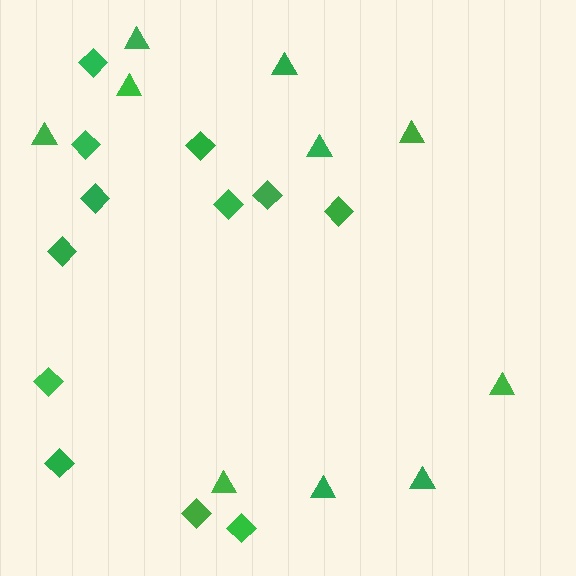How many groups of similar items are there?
There are 2 groups: one group of triangles (10) and one group of diamonds (12).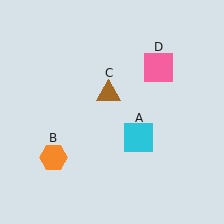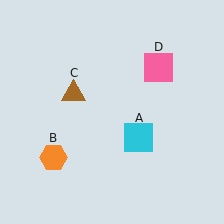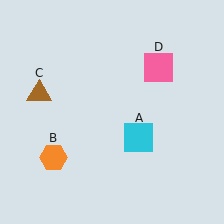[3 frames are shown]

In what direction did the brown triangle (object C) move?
The brown triangle (object C) moved left.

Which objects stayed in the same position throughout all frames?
Cyan square (object A) and orange hexagon (object B) and pink square (object D) remained stationary.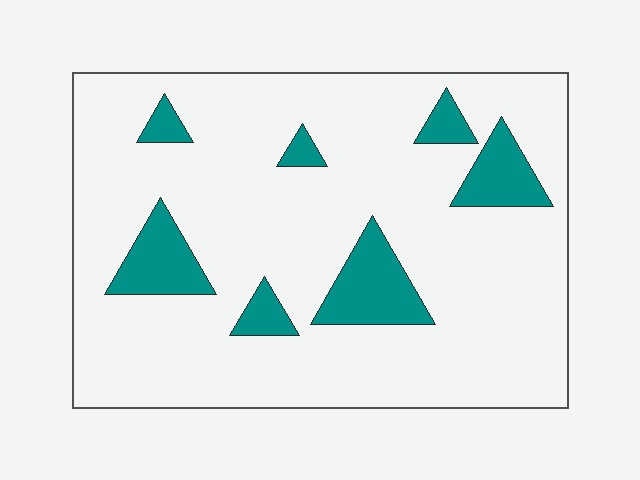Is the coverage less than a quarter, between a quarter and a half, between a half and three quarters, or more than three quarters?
Less than a quarter.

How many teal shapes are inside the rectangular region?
7.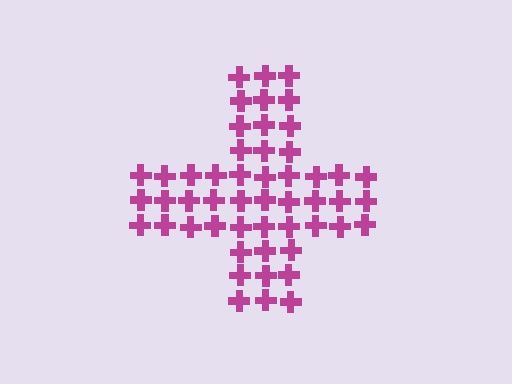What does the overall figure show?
The overall figure shows a cross.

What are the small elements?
The small elements are crosses.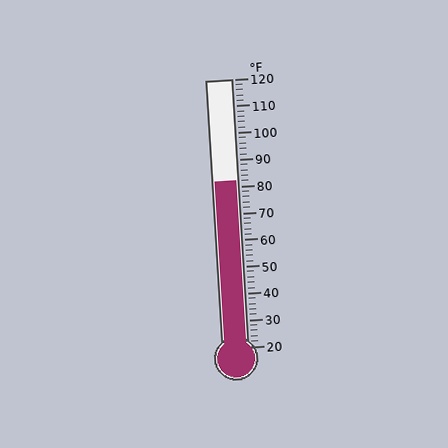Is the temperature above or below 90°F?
The temperature is below 90°F.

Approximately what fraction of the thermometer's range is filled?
The thermometer is filled to approximately 60% of its range.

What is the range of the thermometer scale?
The thermometer scale ranges from 20°F to 120°F.